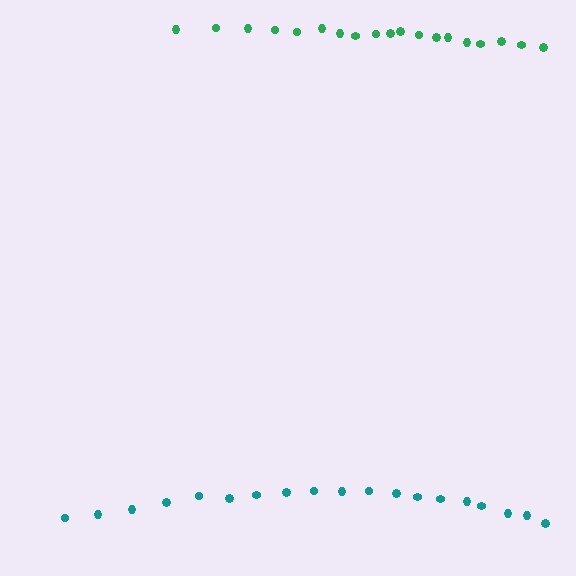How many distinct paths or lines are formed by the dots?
There are 2 distinct paths.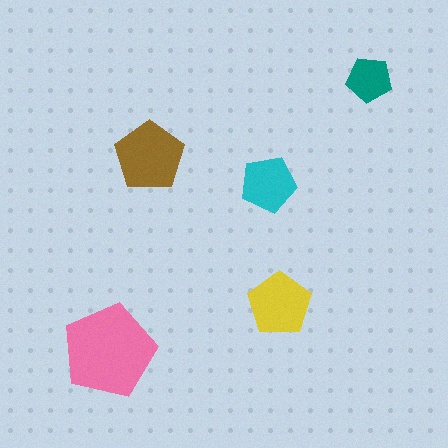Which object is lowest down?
The pink pentagon is bottommost.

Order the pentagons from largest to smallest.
the pink one, the brown one, the yellow one, the cyan one, the teal one.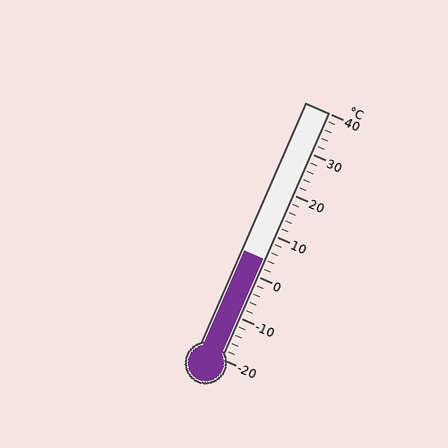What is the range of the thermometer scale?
The thermometer scale ranges from -20°C to 40°C.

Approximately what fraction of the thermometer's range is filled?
The thermometer is filled to approximately 40% of its range.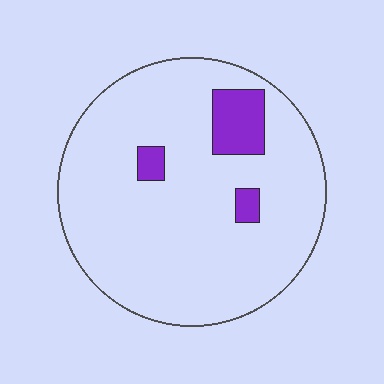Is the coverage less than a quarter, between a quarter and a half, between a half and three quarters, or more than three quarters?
Less than a quarter.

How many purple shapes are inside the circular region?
3.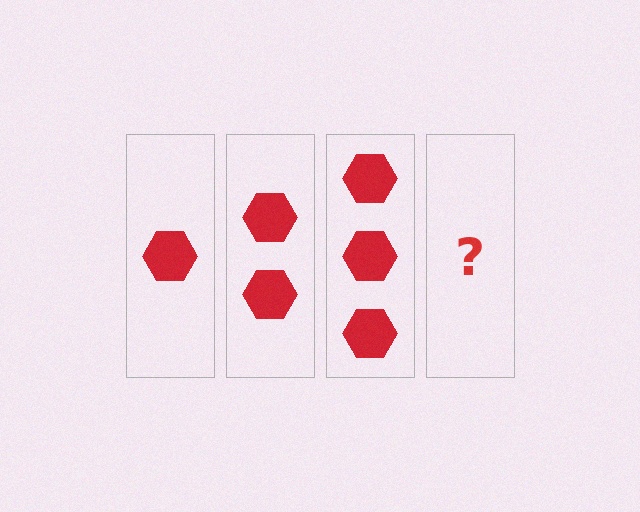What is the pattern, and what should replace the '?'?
The pattern is that each step adds one more hexagon. The '?' should be 4 hexagons.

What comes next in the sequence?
The next element should be 4 hexagons.